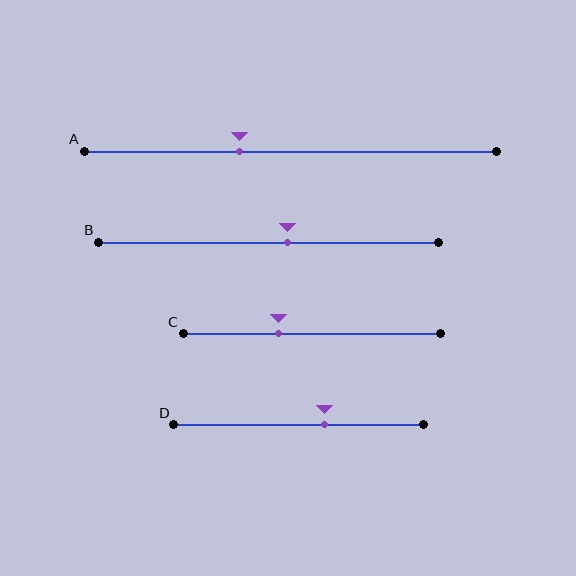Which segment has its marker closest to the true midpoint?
Segment B has its marker closest to the true midpoint.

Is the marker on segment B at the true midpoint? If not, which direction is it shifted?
No, the marker on segment B is shifted to the right by about 6% of the segment length.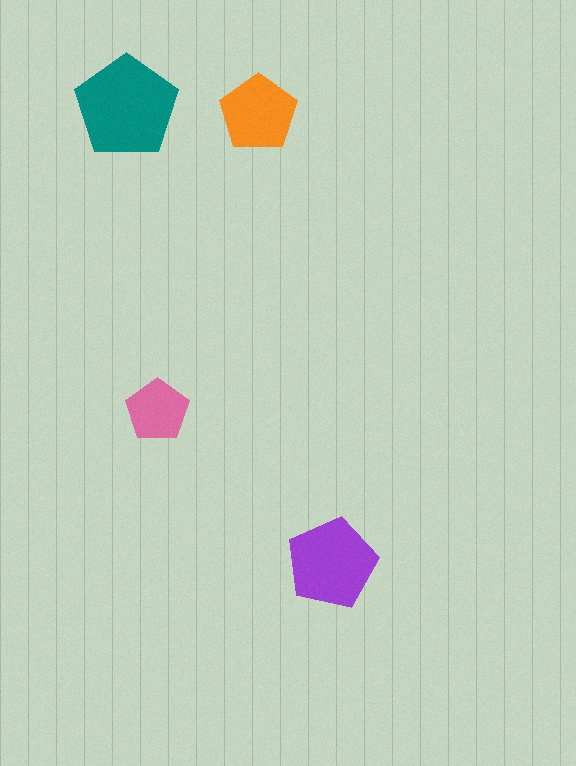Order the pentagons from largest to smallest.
the teal one, the purple one, the orange one, the pink one.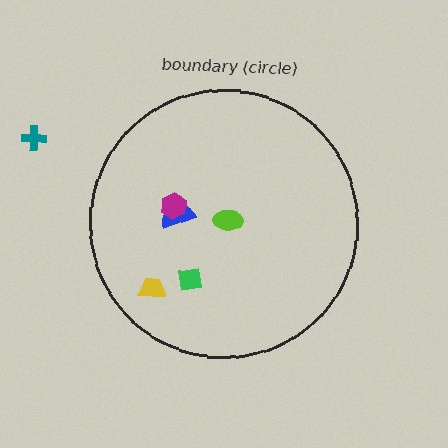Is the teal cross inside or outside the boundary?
Outside.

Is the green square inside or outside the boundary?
Inside.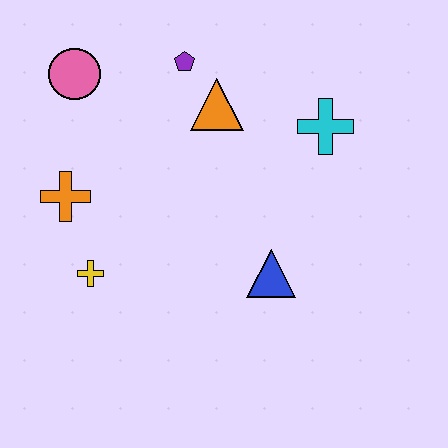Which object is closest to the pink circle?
The purple pentagon is closest to the pink circle.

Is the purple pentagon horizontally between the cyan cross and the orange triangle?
No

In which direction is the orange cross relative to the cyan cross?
The orange cross is to the left of the cyan cross.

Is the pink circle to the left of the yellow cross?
Yes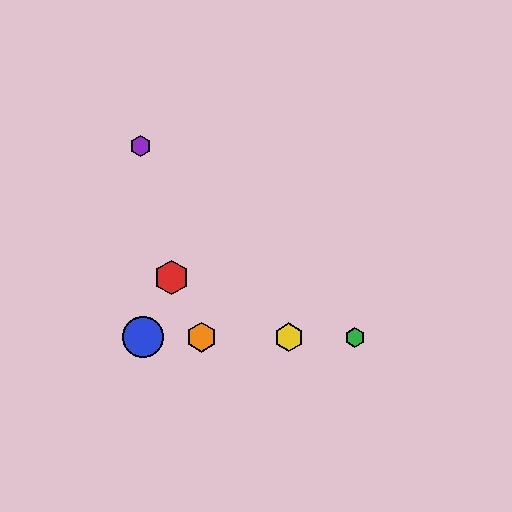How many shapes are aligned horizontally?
4 shapes (the blue circle, the green hexagon, the yellow hexagon, the orange hexagon) are aligned horizontally.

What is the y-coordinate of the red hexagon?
The red hexagon is at y≈278.